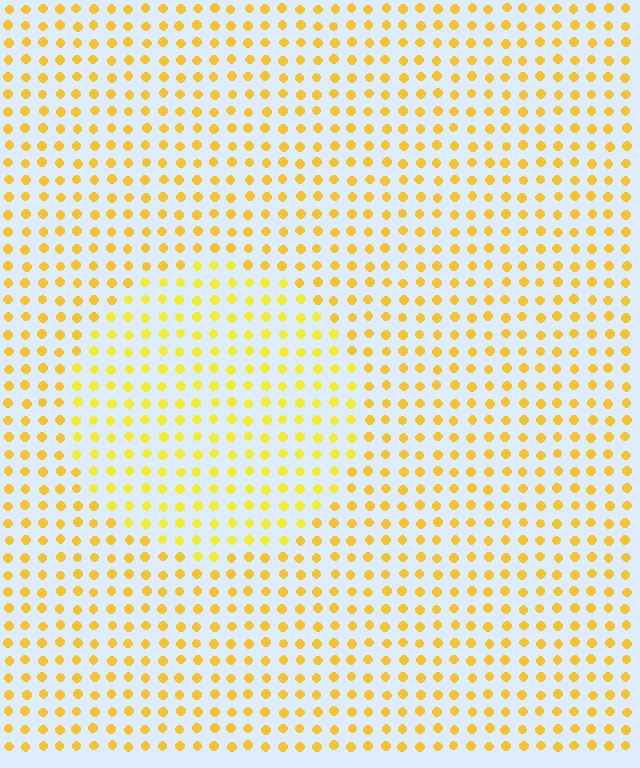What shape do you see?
I see a circle.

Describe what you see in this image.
The image is filled with small yellow elements in a uniform arrangement. A circle-shaped region is visible where the elements are tinted to a slightly different hue, forming a subtle color boundary.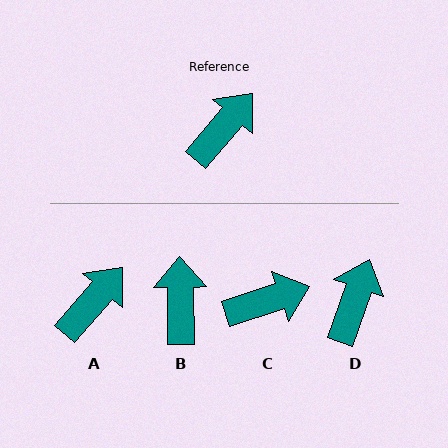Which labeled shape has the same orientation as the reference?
A.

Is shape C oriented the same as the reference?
No, it is off by about 31 degrees.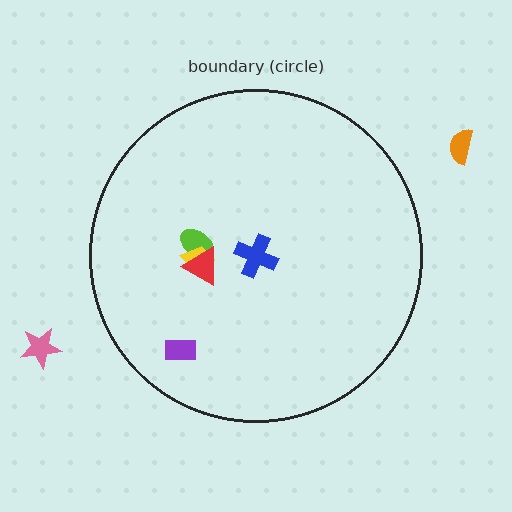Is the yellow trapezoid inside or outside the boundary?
Inside.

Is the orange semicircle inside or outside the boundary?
Outside.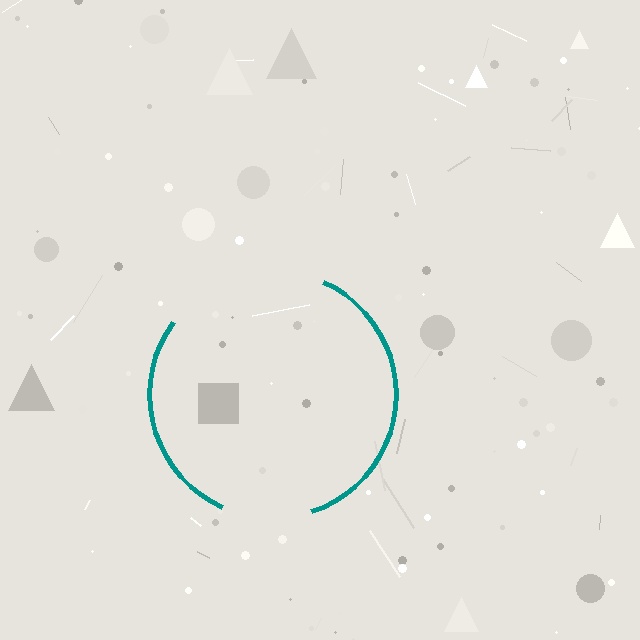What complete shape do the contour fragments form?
The contour fragments form a circle.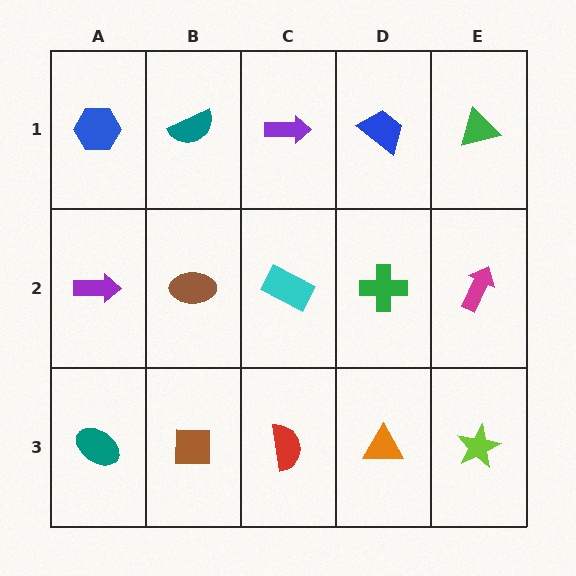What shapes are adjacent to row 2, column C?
A purple arrow (row 1, column C), a red semicircle (row 3, column C), a brown ellipse (row 2, column B), a green cross (row 2, column D).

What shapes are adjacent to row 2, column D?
A blue trapezoid (row 1, column D), an orange triangle (row 3, column D), a cyan rectangle (row 2, column C), a magenta arrow (row 2, column E).